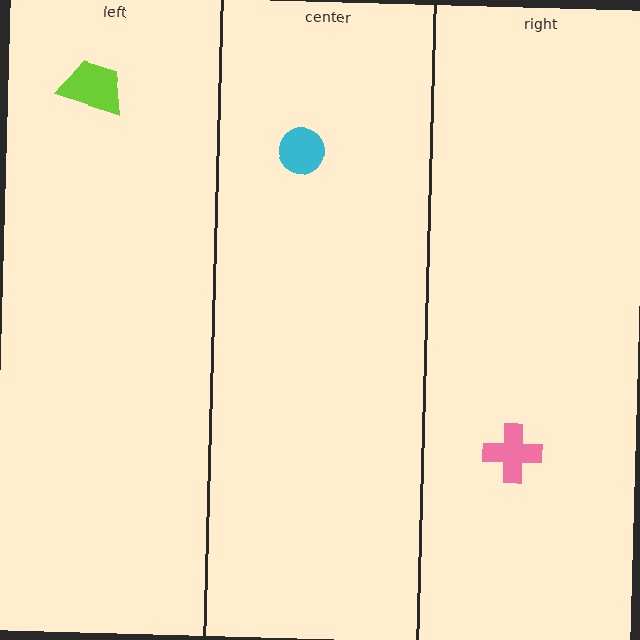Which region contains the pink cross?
The right region.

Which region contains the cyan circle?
The center region.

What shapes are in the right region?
The pink cross.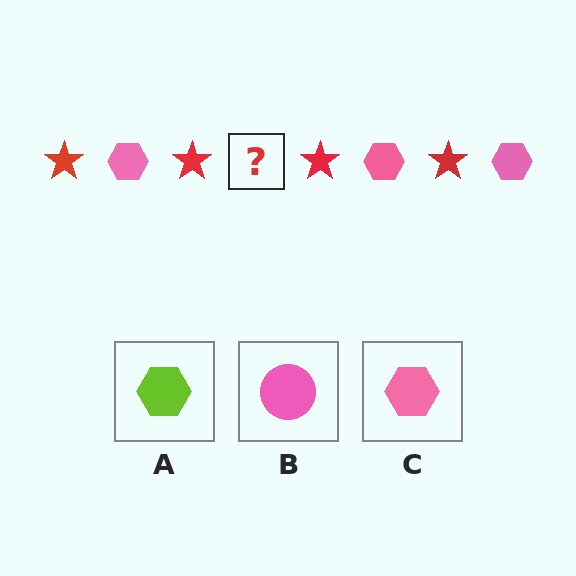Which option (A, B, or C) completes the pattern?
C.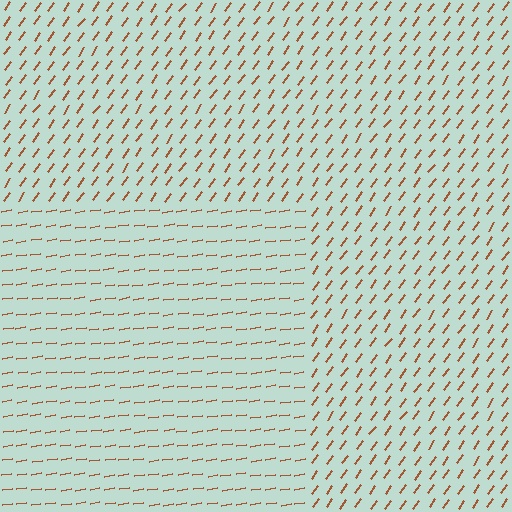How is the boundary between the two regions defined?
The boundary is defined purely by a change in line orientation (approximately 45 degrees difference). All lines are the same color and thickness.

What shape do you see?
I see a rectangle.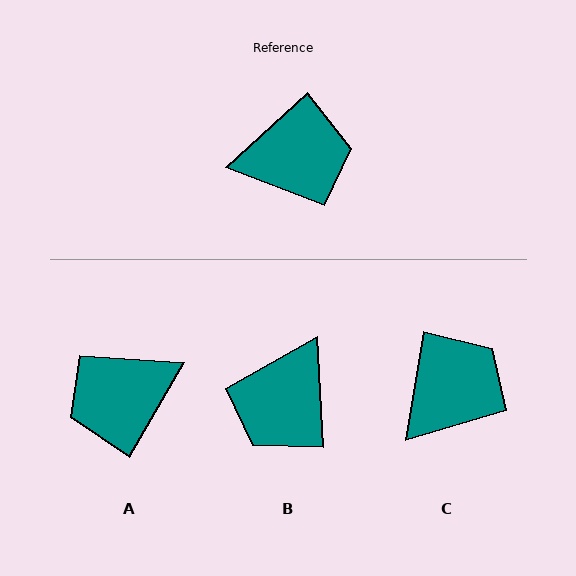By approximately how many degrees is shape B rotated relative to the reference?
Approximately 130 degrees clockwise.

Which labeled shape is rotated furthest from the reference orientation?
A, about 163 degrees away.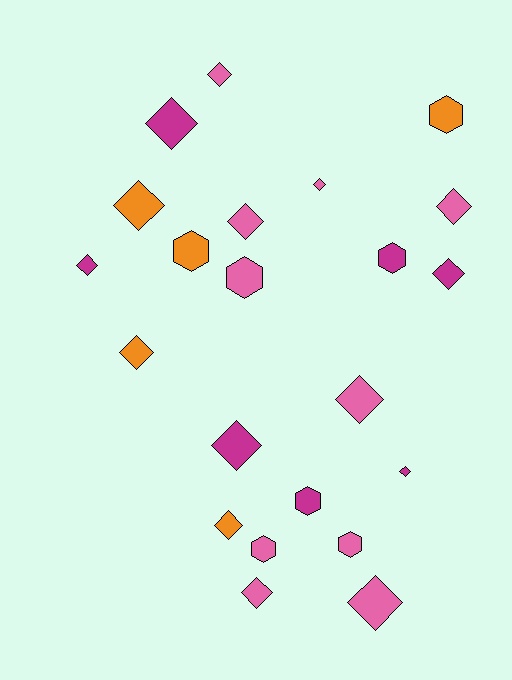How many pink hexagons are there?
There are 3 pink hexagons.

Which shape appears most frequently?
Diamond, with 15 objects.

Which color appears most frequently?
Pink, with 10 objects.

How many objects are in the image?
There are 22 objects.